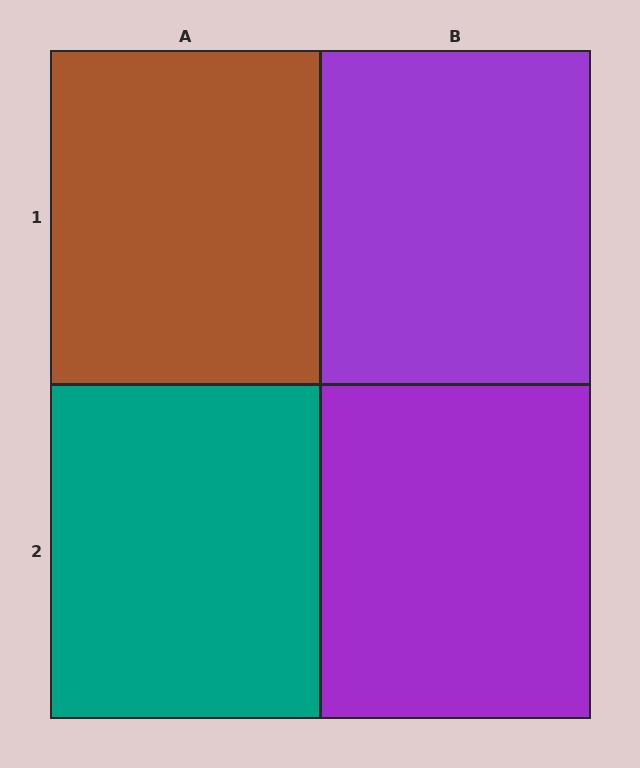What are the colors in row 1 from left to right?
Brown, purple.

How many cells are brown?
1 cell is brown.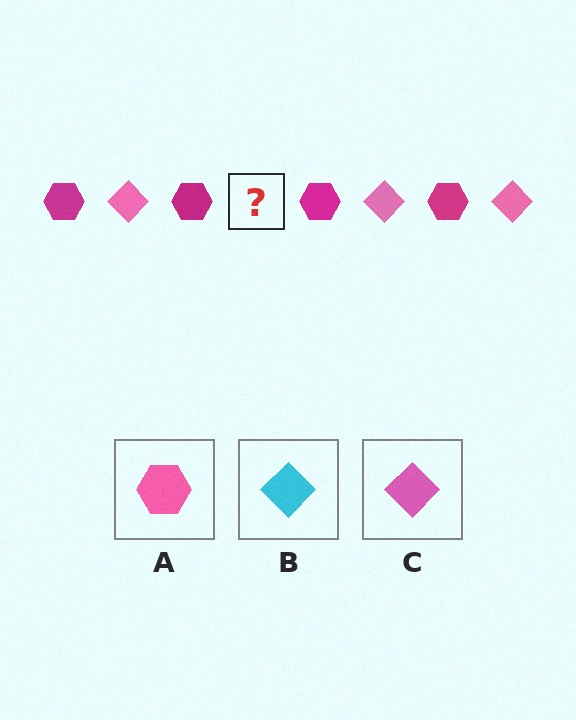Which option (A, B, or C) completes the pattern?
C.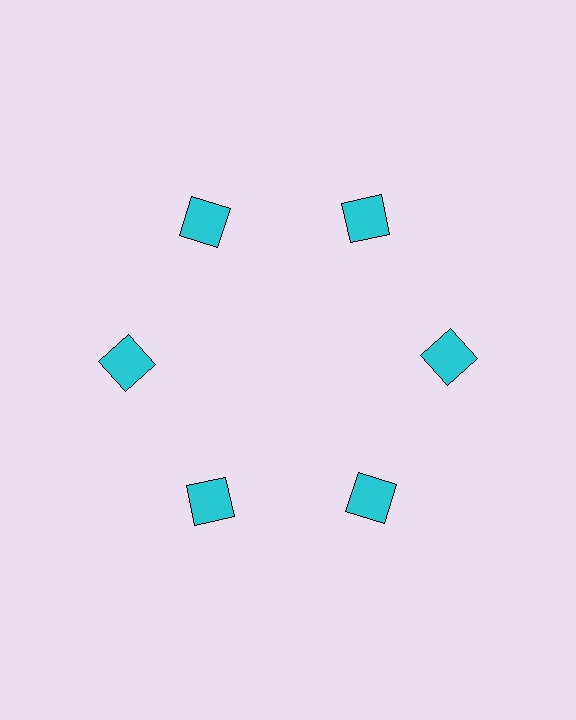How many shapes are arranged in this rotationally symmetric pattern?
There are 6 shapes, arranged in 6 groups of 1.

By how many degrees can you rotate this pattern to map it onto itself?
The pattern maps onto itself every 60 degrees of rotation.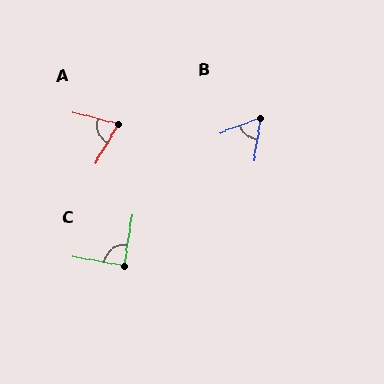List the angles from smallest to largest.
B (61°), A (74°), C (89°).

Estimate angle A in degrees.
Approximately 74 degrees.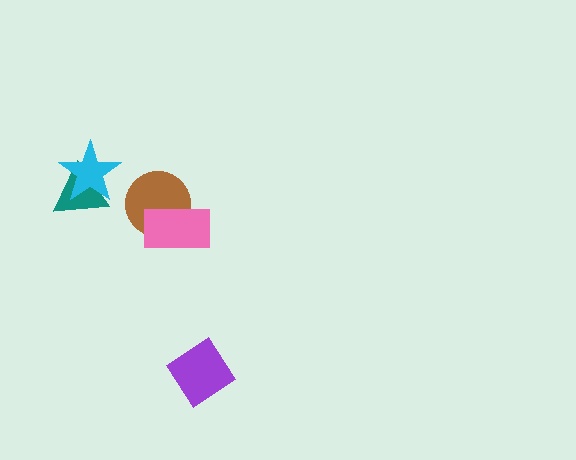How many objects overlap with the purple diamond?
0 objects overlap with the purple diamond.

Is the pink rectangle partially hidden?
No, no other shape covers it.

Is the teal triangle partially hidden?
Yes, it is partially covered by another shape.